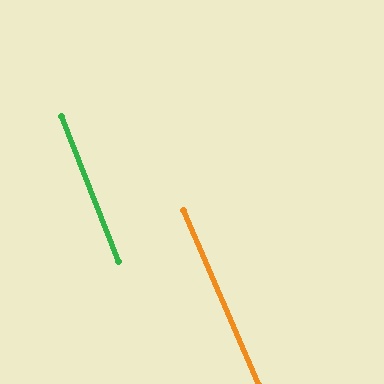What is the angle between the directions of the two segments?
Approximately 2 degrees.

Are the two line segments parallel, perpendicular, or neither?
Parallel — their directions differ by only 1.8°.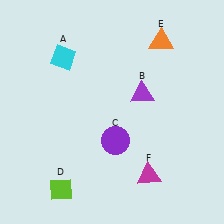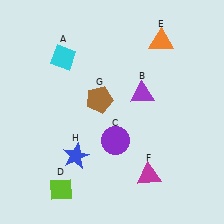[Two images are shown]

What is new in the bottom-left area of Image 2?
A blue star (H) was added in the bottom-left area of Image 2.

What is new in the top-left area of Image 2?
A brown pentagon (G) was added in the top-left area of Image 2.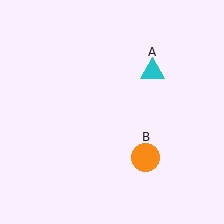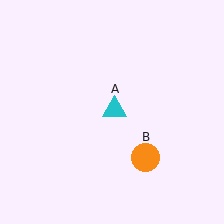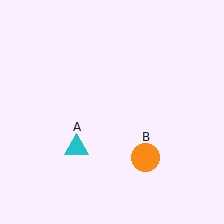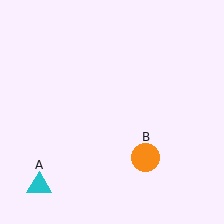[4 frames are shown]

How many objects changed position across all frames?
1 object changed position: cyan triangle (object A).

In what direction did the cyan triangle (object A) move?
The cyan triangle (object A) moved down and to the left.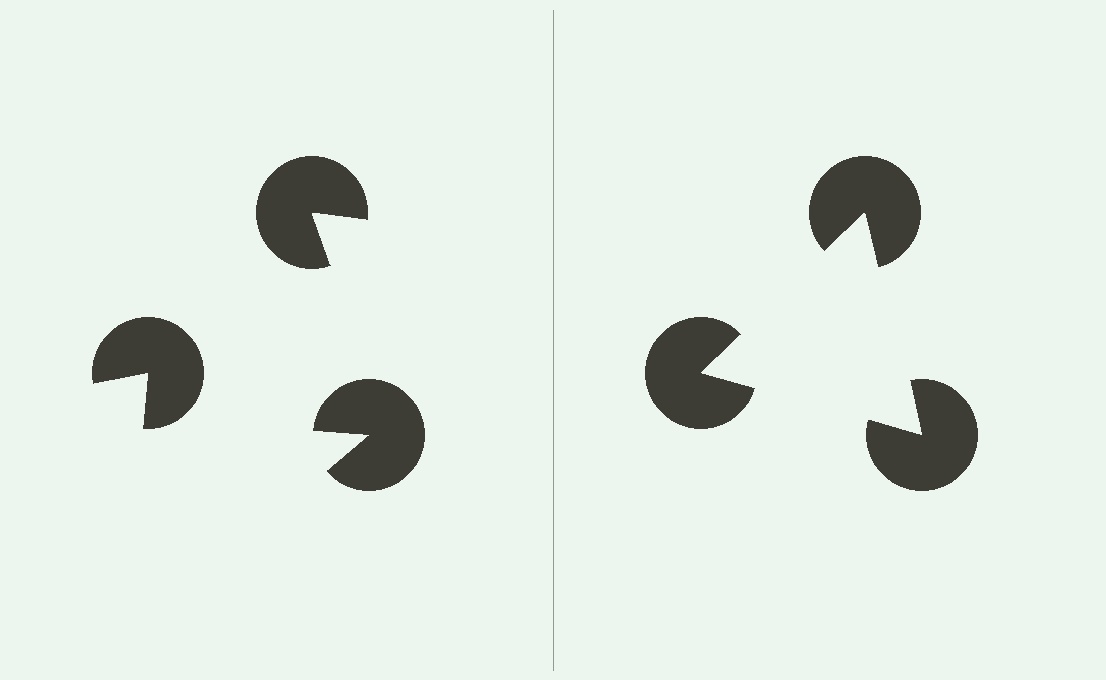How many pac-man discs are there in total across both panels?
6 — 3 on each side.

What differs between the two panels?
The pac-man discs are positioned identically on both sides; only the wedge orientations differ. On the right they align to a triangle; on the left they are misaligned.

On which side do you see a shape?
An illusory triangle appears on the right side. On the left side the wedge cuts are rotated, so no coherent shape forms.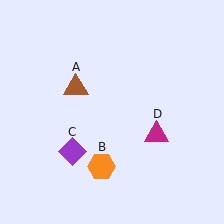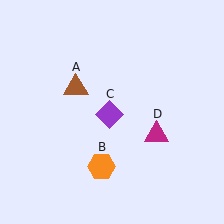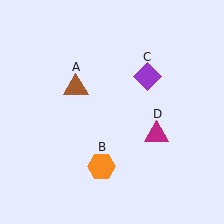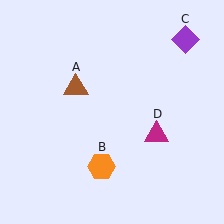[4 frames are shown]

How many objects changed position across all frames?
1 object changed position: purple diamond (object C).